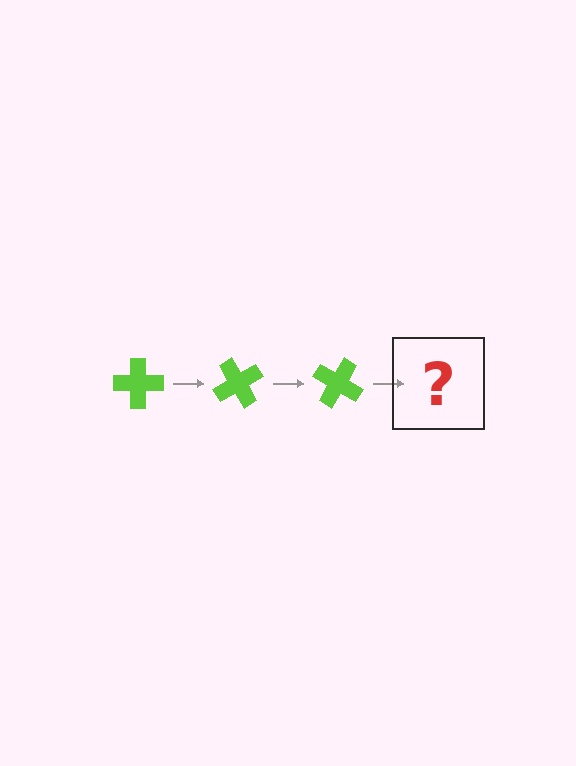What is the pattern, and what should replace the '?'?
The pattern is that the cross rotates 60 degrees each step. The '?' should be a lime cross rotated 180 degrees.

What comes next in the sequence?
The next element should be a lime cross rotated 180 degrees.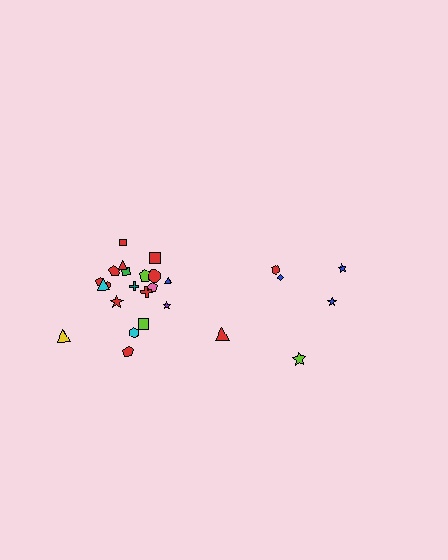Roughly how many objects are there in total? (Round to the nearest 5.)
Roughly 25 objects in total.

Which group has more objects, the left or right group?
The left group.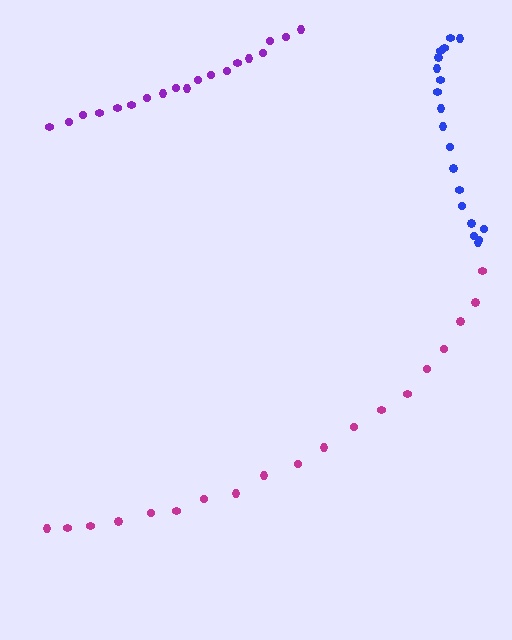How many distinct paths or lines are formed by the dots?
There are 3 distinct paths.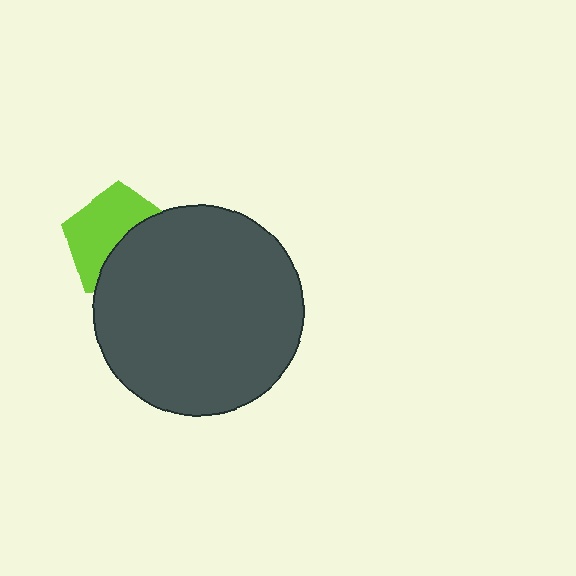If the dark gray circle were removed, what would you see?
You would see the complete lime pentagon.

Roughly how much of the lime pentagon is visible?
About half of it is visible (roughly 53%).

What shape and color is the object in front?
The object in front is a dark gray circle.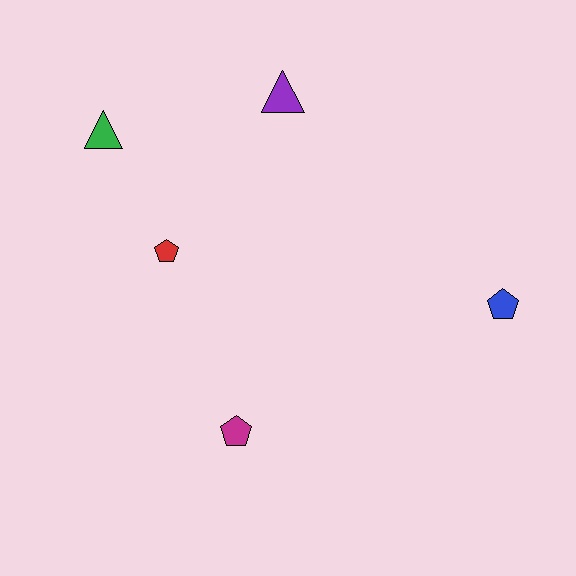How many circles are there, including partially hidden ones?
There are no circles.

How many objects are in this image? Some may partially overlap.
There are 5 objects.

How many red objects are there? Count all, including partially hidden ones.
There is 1 red object.